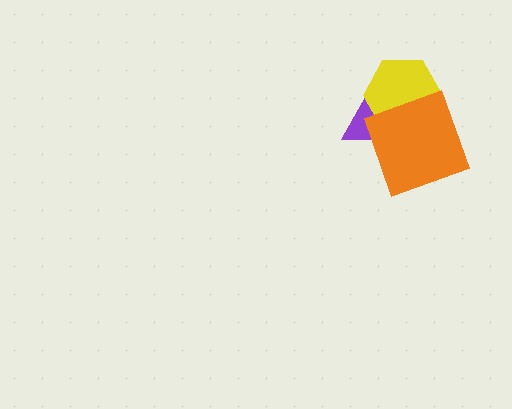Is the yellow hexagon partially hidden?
Yes, it is partially covered by another shape.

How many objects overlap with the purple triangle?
2 objects overlap with the purple triangle.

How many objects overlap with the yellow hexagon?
2 objects overlap with the yellow hexagon.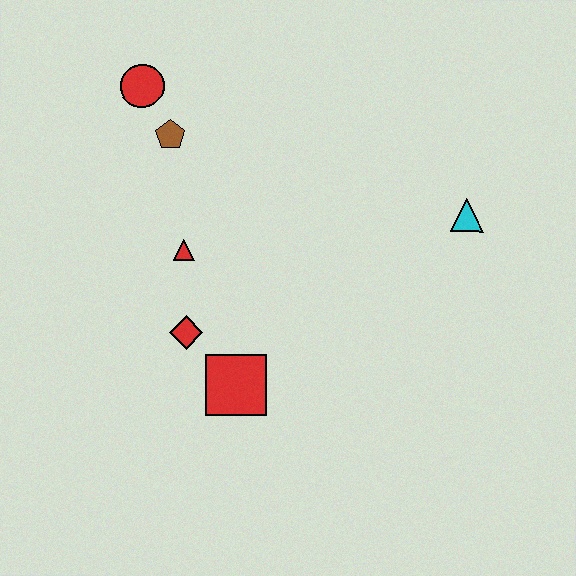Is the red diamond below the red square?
No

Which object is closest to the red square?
The red diamond is closest to the red square.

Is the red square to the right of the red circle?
Yes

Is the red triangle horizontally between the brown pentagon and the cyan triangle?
Yes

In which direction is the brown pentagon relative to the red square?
The brown pentagon is above the red square.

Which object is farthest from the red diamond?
The cyan triangle is farthest from the red diamond.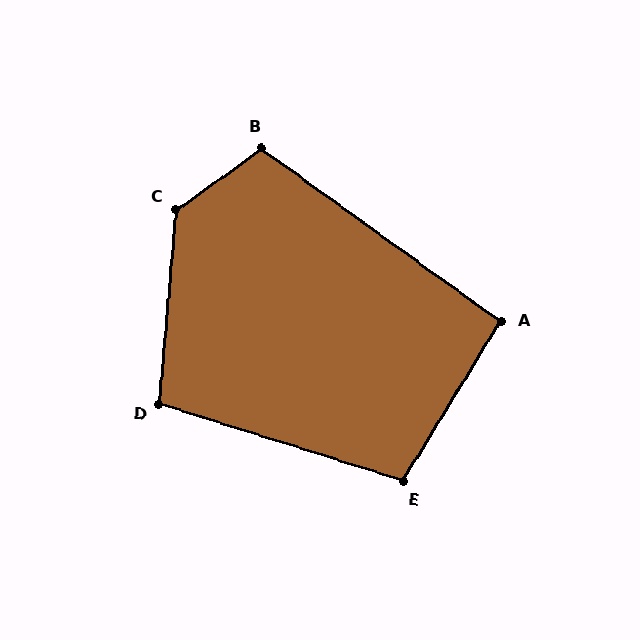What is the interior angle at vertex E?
Approximately 104 degrees (obtuse).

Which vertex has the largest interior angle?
C, at approximately 131 degrees.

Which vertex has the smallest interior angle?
A, at approximately 94 degrees.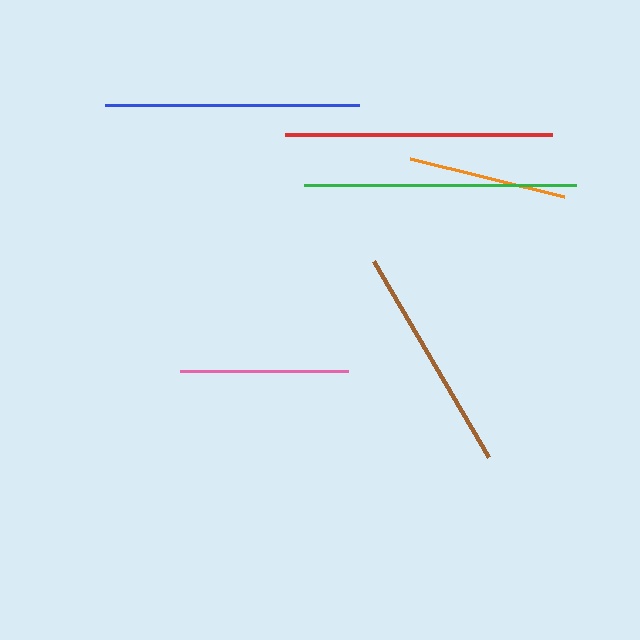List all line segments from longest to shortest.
From longest to shortest: green, red, blue, brown, pink, orange.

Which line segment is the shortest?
The orange line is the shortest at approximately 159 pixels.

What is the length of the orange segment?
The orange segment is approximately 159 pixels long.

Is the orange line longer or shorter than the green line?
The green line is longer than the orange line.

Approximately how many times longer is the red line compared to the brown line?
The red line is approximately 1.2 times the length of the brown line.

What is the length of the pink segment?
The pink segment is approximately 168 pixels long.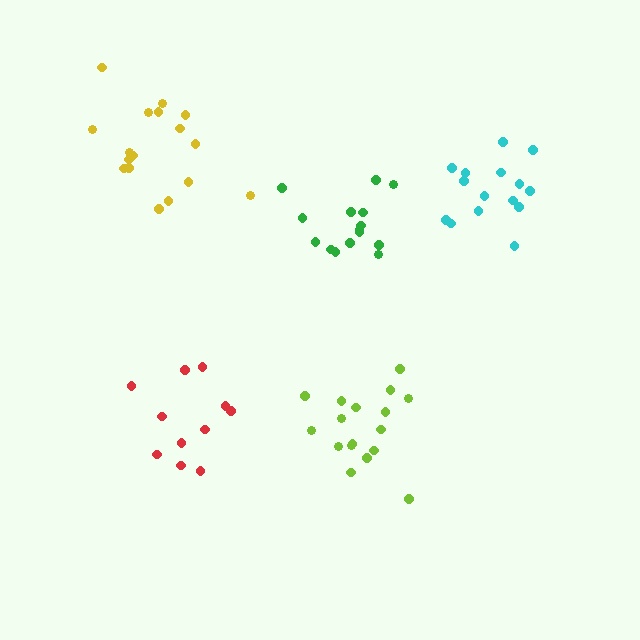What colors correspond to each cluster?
The clusters are colored: cyan, yellow, red, green, lime.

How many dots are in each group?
Group 1: 15 dots, Group 2: 17 dots, Group 3: 11 dots, Group 4: 15 dots, Group 5: 17 dots (75 total).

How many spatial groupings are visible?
There are 5 spatial groupings.